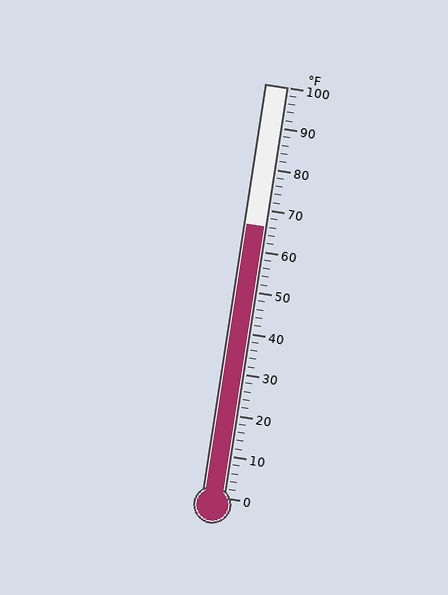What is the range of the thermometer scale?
The thermometer scale ranges from 0°F to 100°F.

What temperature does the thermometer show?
The thermometer shows approximately 66°F.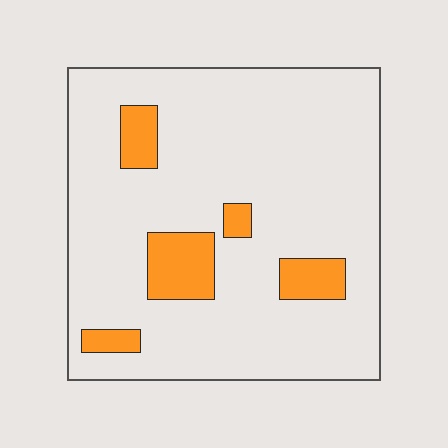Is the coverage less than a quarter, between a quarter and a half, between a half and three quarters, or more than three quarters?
Less than a quarter.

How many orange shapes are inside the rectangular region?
5.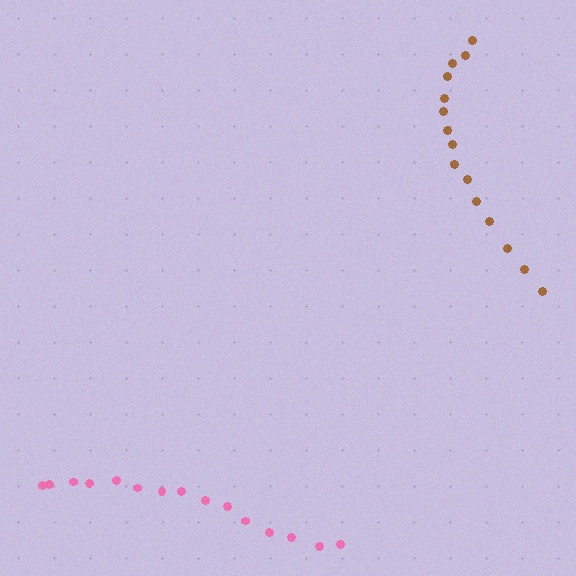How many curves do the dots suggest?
There are 2 distinct paths.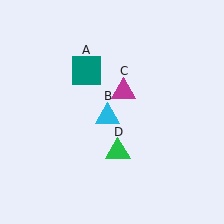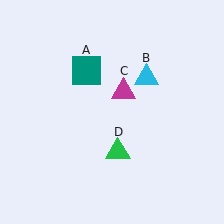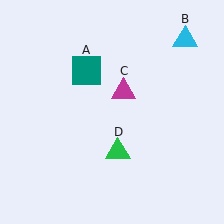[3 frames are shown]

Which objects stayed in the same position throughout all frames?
Teal square (object A) and magenta triangle (object C) and green triangle (object D) remained stationary.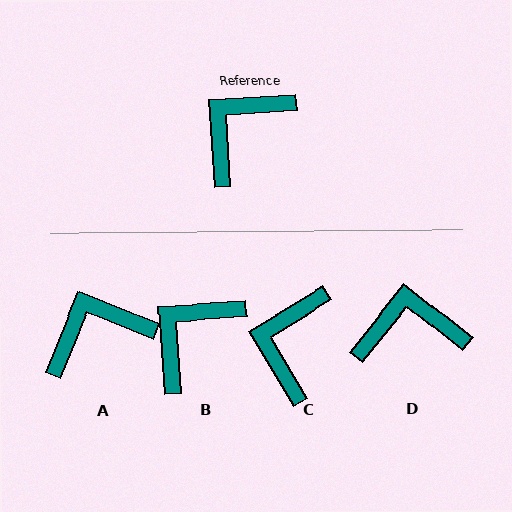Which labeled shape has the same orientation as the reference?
B.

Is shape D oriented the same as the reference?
No, it is off by about 42 degrees.